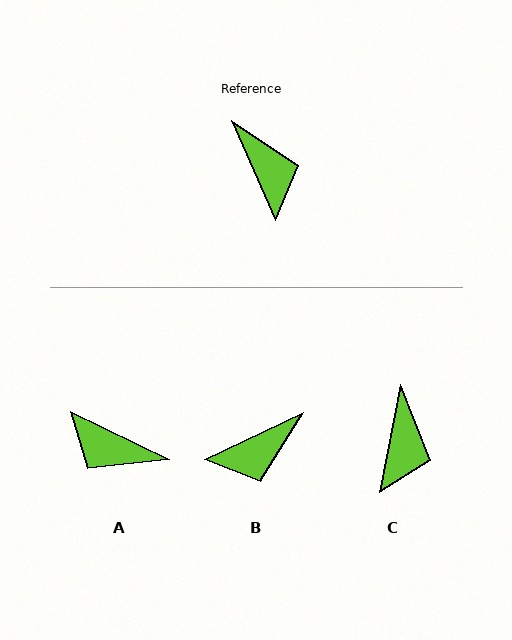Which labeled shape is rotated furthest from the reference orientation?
A, about 139 degrees away.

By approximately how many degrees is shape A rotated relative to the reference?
Approximately 139 degrees clockwise.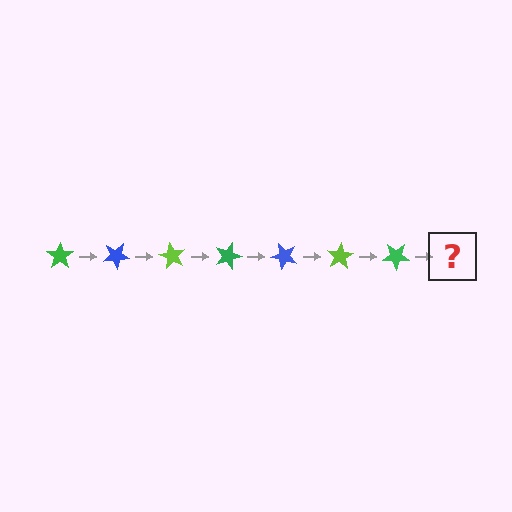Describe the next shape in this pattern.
It should be a blue star, rotated 210 degrees from the start.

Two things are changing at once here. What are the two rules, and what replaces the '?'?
The two rules are that it rotates 30 degrees each step and the color cycles through green, blue, and lime. The '?' should be a blue star, rotated 210 degrees from the start.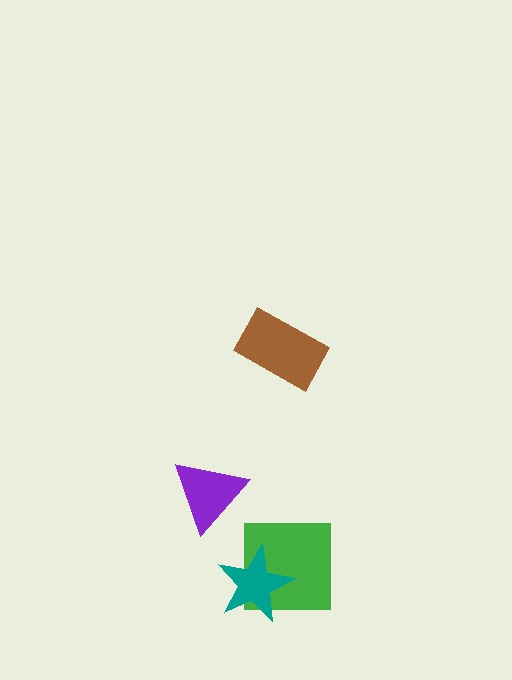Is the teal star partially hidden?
No, no other shape covers it.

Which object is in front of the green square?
The teal star is in front of the green square.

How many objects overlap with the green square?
1 object overlaps with the green square.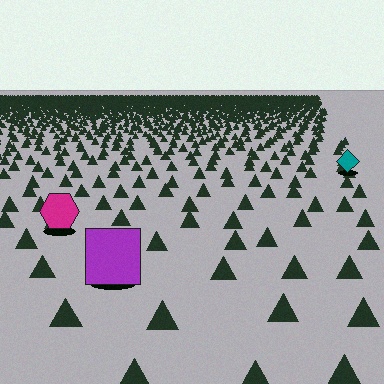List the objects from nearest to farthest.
From nearest to farthest: the purple square, the magenta hexagon, the teal diamond.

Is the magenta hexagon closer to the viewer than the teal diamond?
Yes. The magenta hexagon is closer — you can tell from the texture gradient: the ground texture is coarser near it.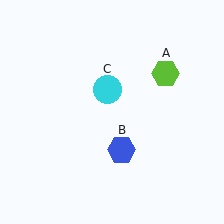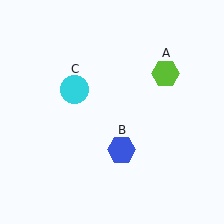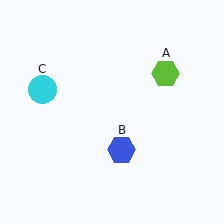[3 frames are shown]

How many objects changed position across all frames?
1 object changed position: cyan circle (object C).